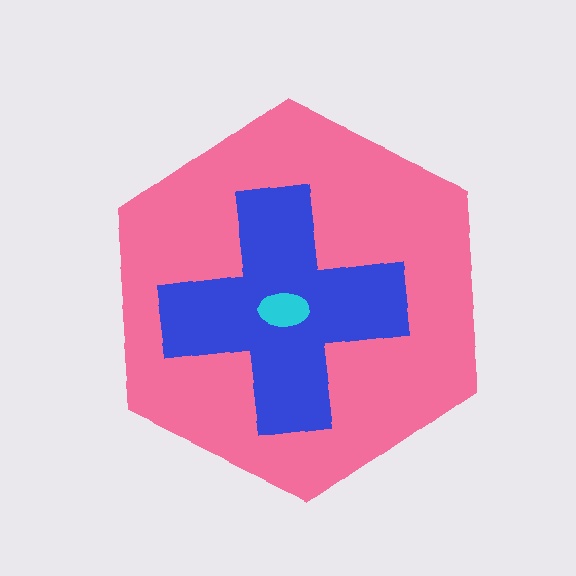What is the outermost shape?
The pink hexagon.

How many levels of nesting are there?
3.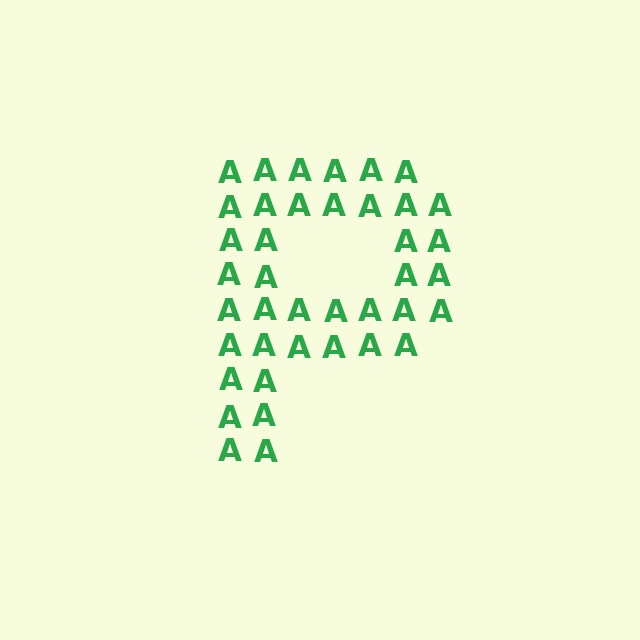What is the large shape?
The large shape is the letter P.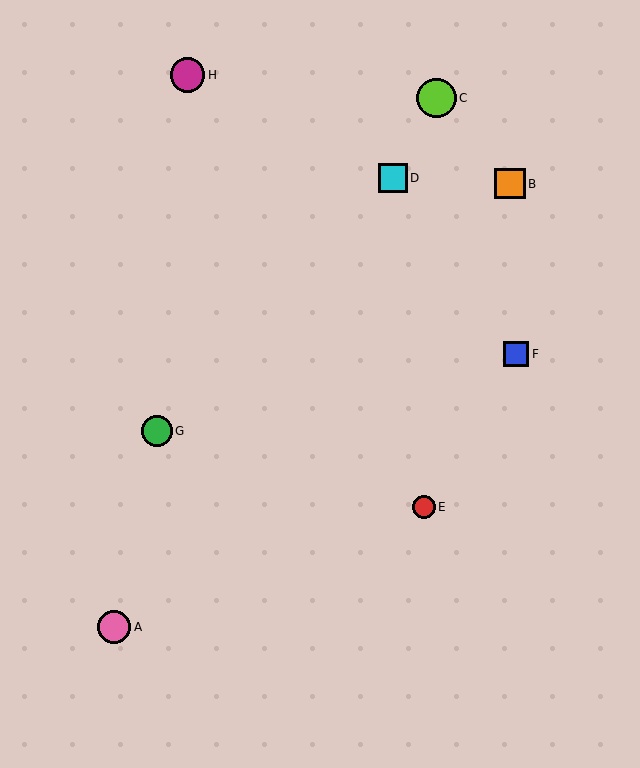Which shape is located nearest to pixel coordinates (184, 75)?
The magenta circle (labeled H) at (188, 75) is nearest to that location.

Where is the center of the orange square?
The center of the orange square is at (510, 184).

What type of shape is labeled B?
Shape B is an orange square.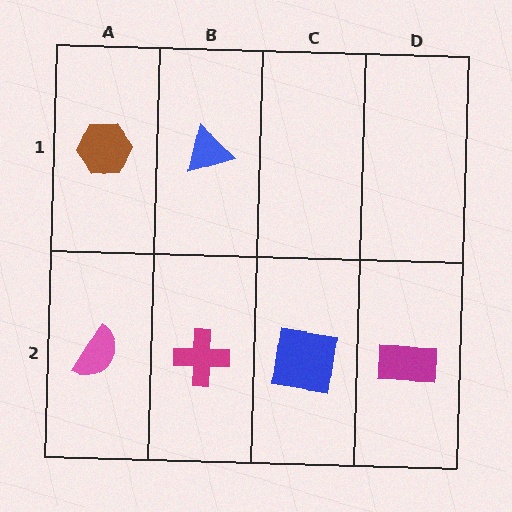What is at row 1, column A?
A brown hexagon.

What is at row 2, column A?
A pink semicircle.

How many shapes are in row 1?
2 shapes.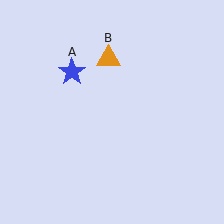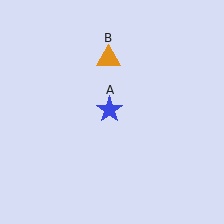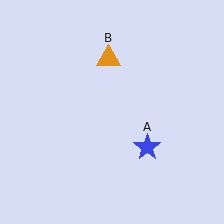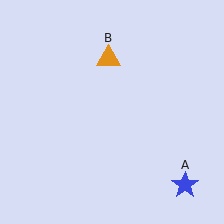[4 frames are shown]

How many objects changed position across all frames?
1 object changed position: blue star (object A).